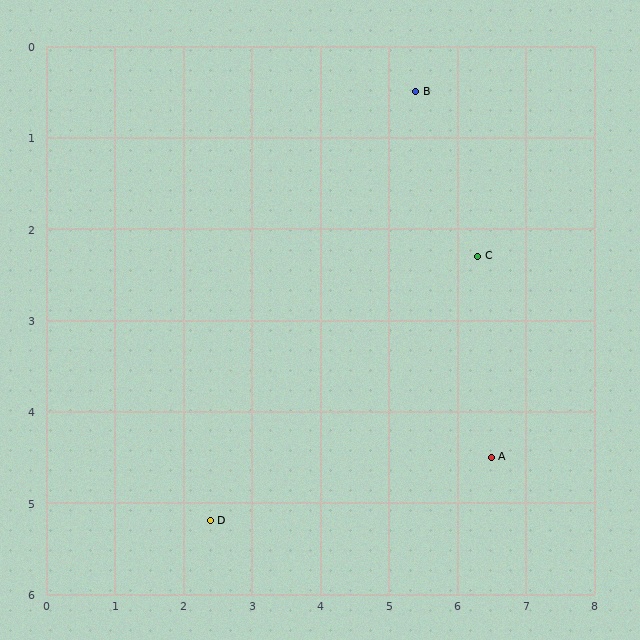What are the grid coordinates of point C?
Point C is at approximately (6.3, 2.3).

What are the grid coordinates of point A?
Point A is at approximately (6.5, 4.5).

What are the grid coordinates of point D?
Point D is at approximately (2.4, 5.2).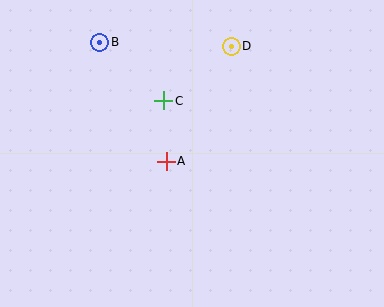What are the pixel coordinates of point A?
Point A is at (166, 161).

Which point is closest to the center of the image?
Point A at (166, 161) is closest to the center.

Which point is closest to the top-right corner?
Point D is closest to the top-right corner.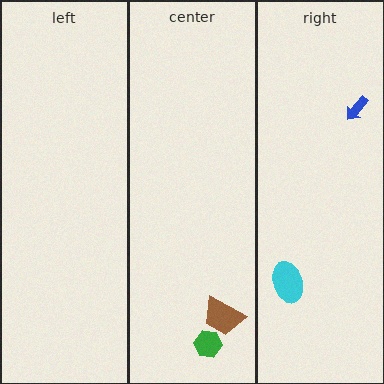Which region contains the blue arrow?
The right region.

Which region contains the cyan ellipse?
The right region.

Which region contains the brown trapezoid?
The center region.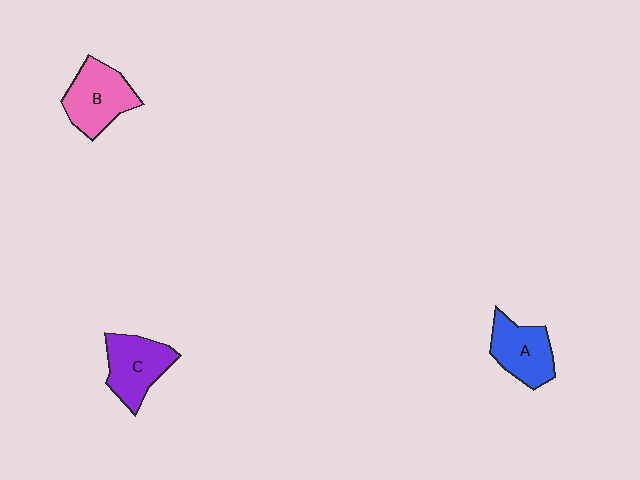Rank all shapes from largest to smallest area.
From largest to smallest: B (pink), C (purple), A (blue).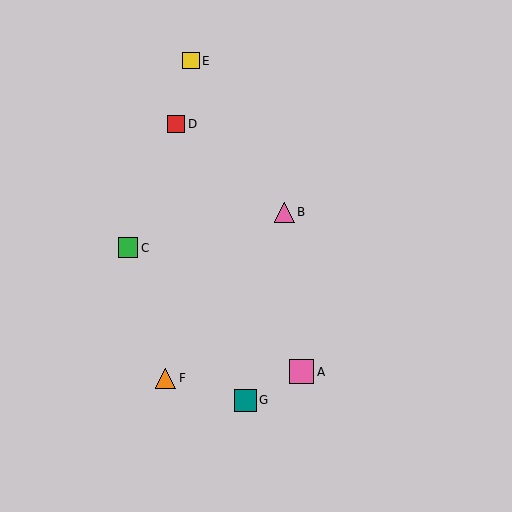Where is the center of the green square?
The center of the green square is at (128, 248).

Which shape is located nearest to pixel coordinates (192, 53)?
The yellow square (labeled E) at (191, 61) is nearest to that location.